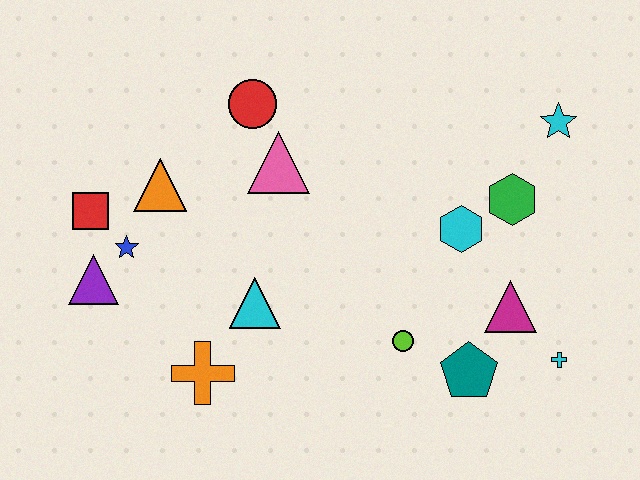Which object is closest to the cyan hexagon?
The green hexagon is closest to the cyan hexagon.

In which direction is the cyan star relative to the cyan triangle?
The cyan star is to the right of the cyan triangle.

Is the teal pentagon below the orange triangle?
Yes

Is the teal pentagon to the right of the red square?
Yes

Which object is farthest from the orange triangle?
The cyan cross is farthest from the orange triangle.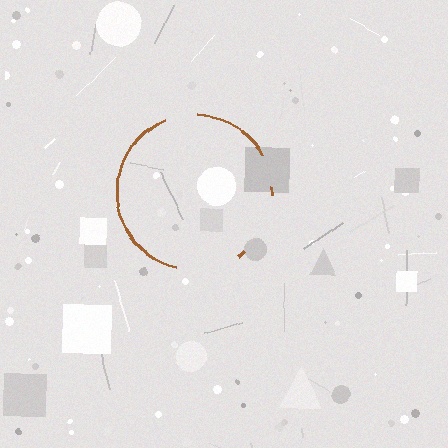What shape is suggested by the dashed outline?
The dashed outline suggests a circle.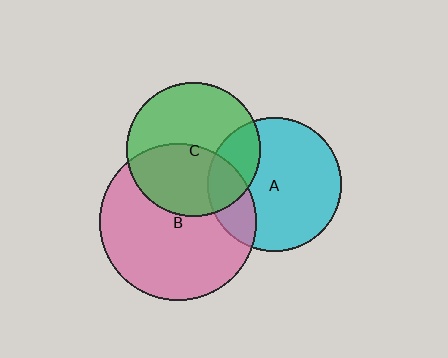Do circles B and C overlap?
Yes.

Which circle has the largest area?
Circle B (pink).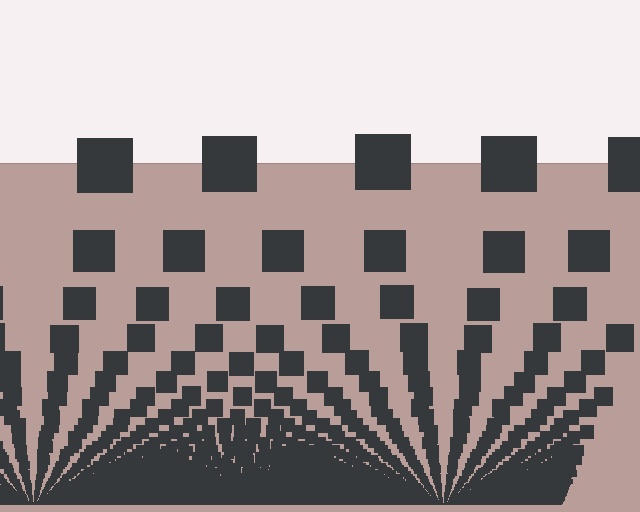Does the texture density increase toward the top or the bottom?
Density increases toward the bottom.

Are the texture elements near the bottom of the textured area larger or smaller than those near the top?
Smaller. The gradient is inverted — elements near the bottom are smaller and denser.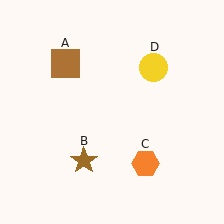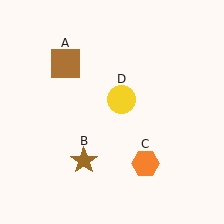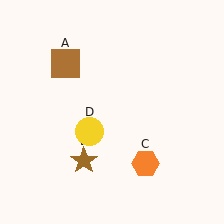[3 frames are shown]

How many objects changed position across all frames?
1 object changed position: yellow circle (object D).